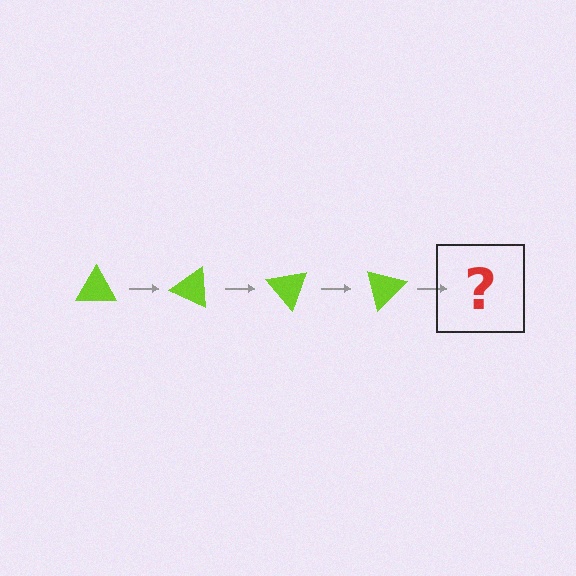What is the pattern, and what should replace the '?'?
The pattern is that the triangle rotates 25 degrees each step. The '?' should be a lime triangle rotated 100 degrees.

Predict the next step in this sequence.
The next step is a lime triangle rotated 100 degrees.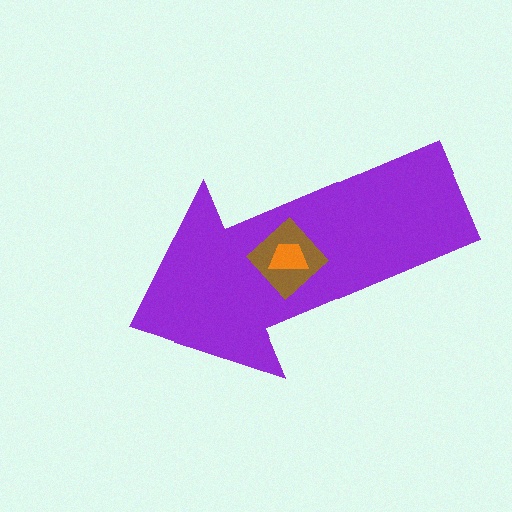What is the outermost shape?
The purple arrow.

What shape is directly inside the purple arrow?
The brown diamond.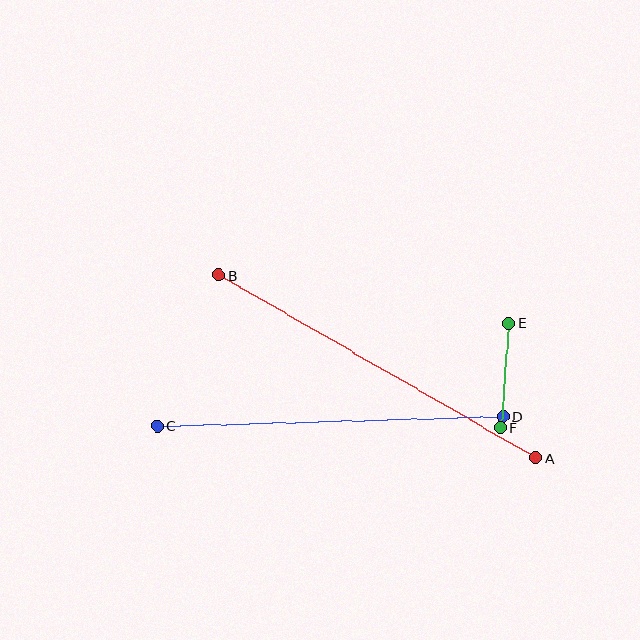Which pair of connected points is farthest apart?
Points A and B are farthest apart.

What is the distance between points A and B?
The distance is approximately 366 pixels.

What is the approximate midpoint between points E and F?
The midpoint is at approximately (505, 375) pixels.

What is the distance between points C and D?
The distance is approximately 345 pixels.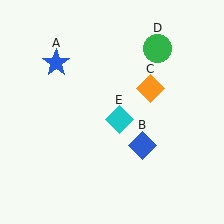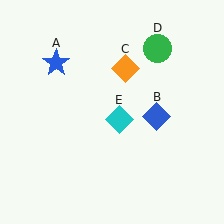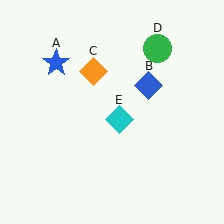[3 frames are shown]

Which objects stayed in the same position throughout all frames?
Blue star (object A) and green circle (object D) and cyan diamond (object E) remained stationary.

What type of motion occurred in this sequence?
The blue diamond (object B), orange diamond (object C) rotated counterclockwise around the center of the scene.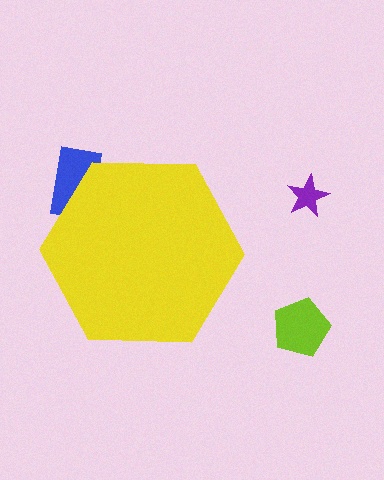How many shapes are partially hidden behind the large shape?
1 shape is partially hidden.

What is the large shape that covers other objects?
A yellow hexagon.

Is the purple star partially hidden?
No, the purple star is fully visible.